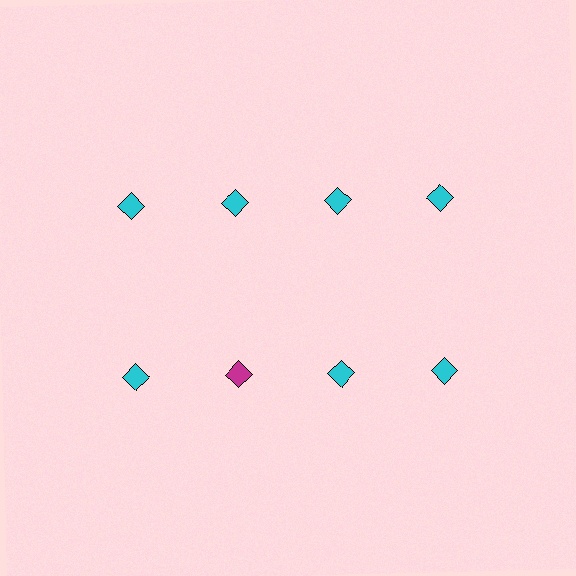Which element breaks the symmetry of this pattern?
The magenta diamond in the second row, second from left column breaks the symmetry. All other shapes are cyan diamonds.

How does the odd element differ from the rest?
It has a different color: magenta instead of cyan.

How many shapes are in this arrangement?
There are 8 shapes arranged in a grid pattern.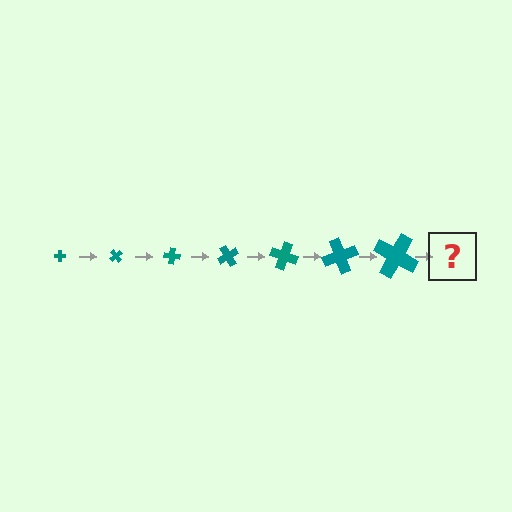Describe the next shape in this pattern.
It should be a cross, larger than the previous one and rotated 350 degrees from the start.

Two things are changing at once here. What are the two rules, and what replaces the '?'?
The two rules are that the cross grows larger each step and it rotates 50 degrees each step. The '?' should be a cross, larger than the previous one and rotated 350 degrees from the start.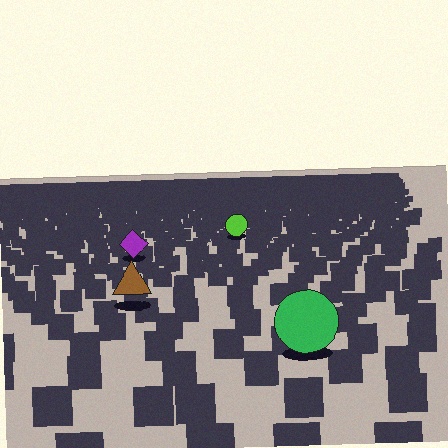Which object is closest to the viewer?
The green circle is closest. The texture marks near it are larger and more spread out.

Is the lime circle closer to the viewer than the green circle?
No. The green circle is closer — you can tell from the texture gradient: the ground texture is coarser near it.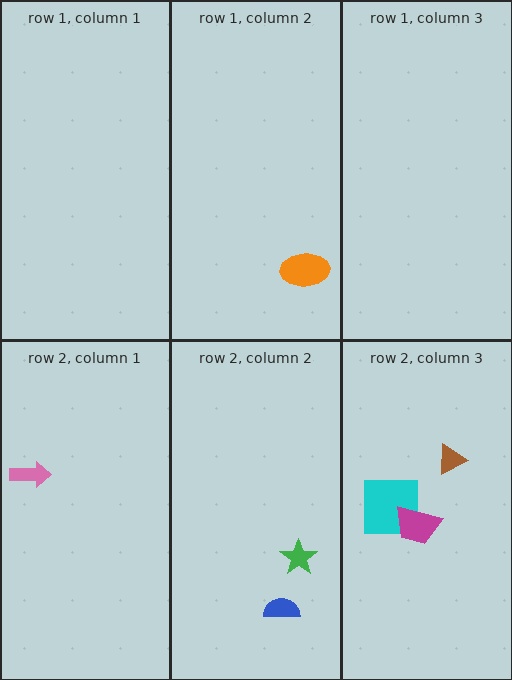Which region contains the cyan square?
The row 2, column 3 region.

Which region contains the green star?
The row 2, column 2 region.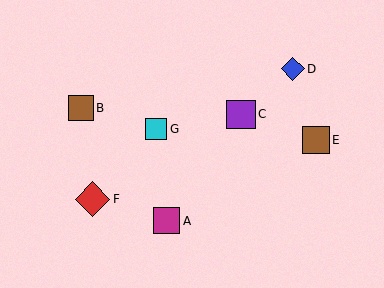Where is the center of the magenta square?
The center of the magenta square is at (167, 221).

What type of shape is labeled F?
Shape F is a red diamond.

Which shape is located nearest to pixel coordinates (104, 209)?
The red diamond (labeled F) at (92, 199) is nearest to that location.